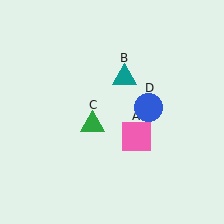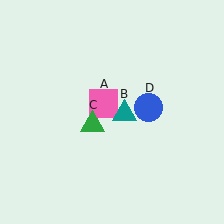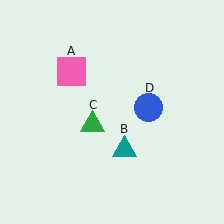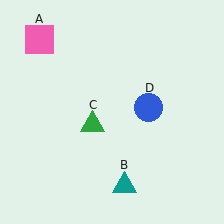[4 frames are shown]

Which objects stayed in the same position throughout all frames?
Green triangle (object C) and blue circle (object D) remained stationary.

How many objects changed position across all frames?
2 objects changed position: pink square (object A), teal triangle (object B).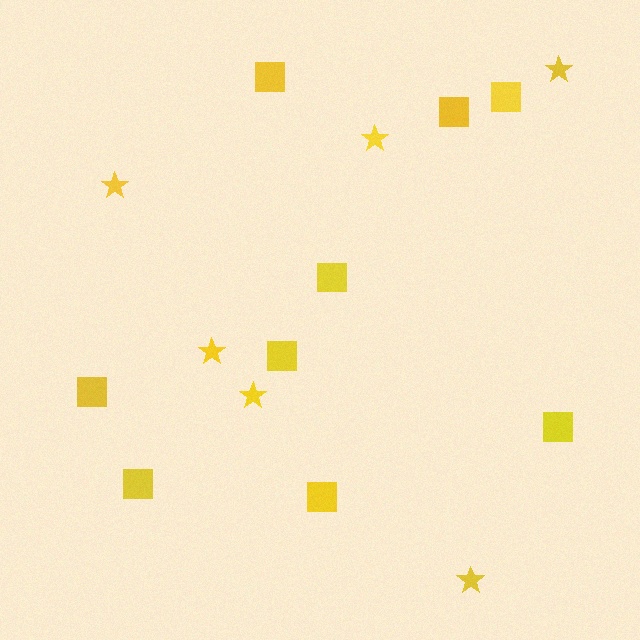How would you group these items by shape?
There are 2 groups: one group of stars (6) and one group of squares (9).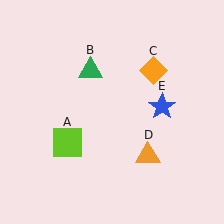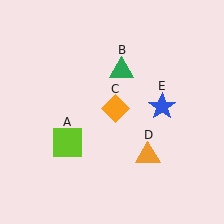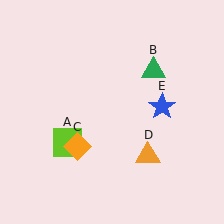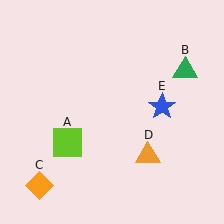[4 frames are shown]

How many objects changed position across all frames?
2 objects changed position: green triangle (object B), orange diamond (object C).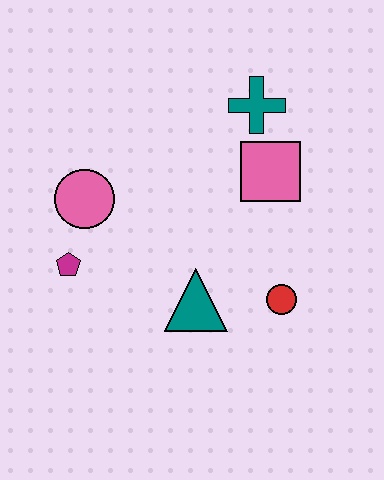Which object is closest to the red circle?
The teal triangle is closest to the red circle.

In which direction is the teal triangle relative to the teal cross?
The teal triangle is below the teal cross.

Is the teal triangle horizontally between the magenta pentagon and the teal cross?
Yes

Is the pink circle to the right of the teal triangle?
No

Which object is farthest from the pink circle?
The red circle is farthest from the pink circle.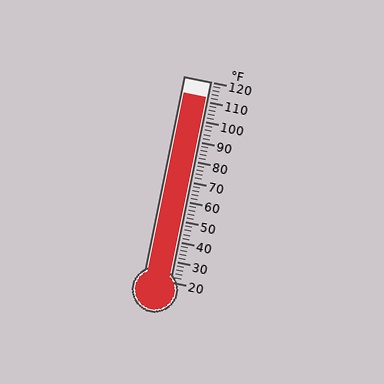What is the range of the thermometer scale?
The thermometer scale ranges from 20°F to 120°F.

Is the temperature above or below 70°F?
The temperature is above 70°F.